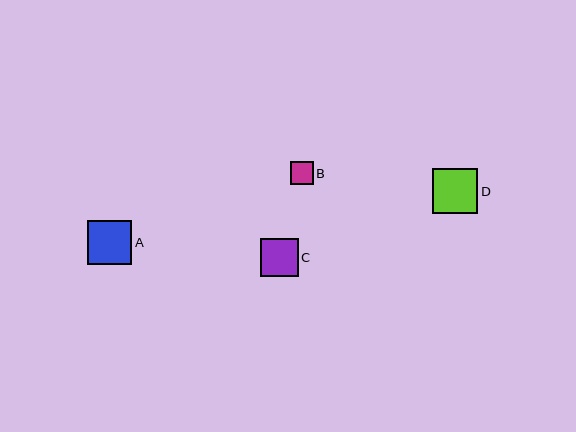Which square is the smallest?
Square B is the smallest with a size of approximately 22 pixels.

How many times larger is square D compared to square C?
Square D is approximately 1.2 times the size of square C.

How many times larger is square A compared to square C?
Square A is approximately 1.2 times the size of square C.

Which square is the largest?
Square D is the largest with a size of approximately 45 pixels.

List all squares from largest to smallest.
From largest to smallest: D, A, C, B.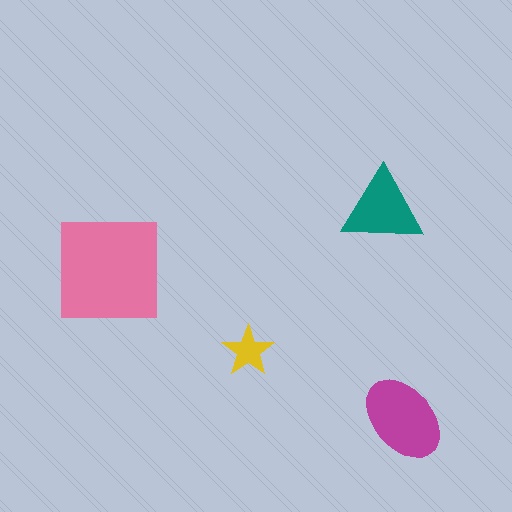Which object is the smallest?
The yellow star.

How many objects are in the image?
There are 4 objects in the image.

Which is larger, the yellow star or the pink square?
The pink square.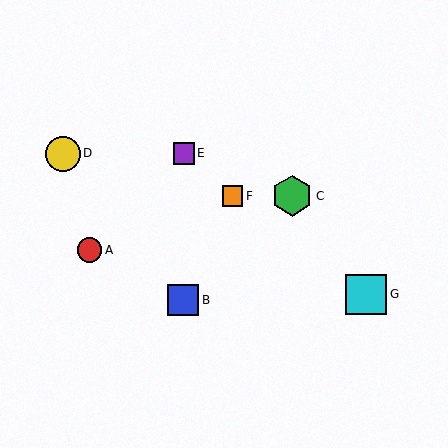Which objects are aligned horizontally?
Objects D, E are aligned horizontally.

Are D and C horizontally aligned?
No, D is at y≈154 and C is at y≈196.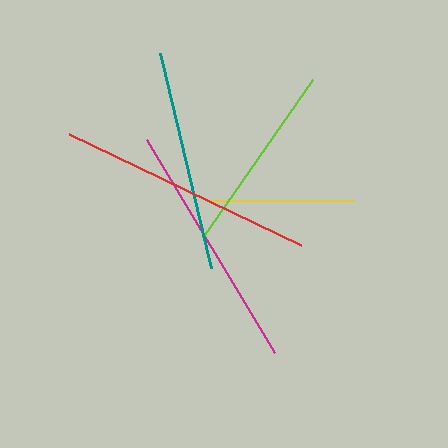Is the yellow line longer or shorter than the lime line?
The lime line is longer than the yellow line.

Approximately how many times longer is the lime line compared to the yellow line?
The lime line is approximately 1.3 times the length of the yellow line.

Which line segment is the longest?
The red line is the longest at approximately 258 pixels.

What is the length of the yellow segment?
The yellow segment is approximately 148 pixels long.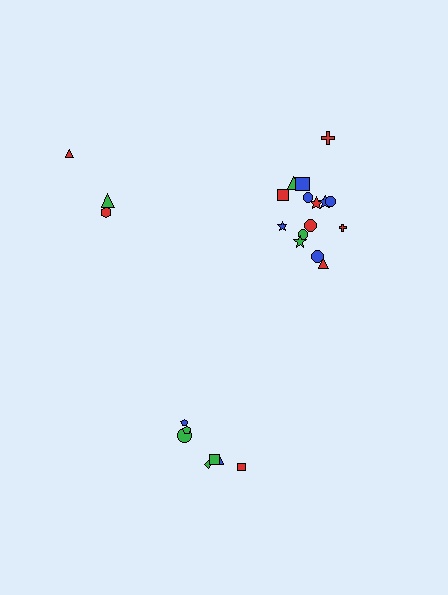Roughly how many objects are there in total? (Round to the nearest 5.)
Roughly 25 objects in total.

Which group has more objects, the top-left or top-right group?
The top-right group.